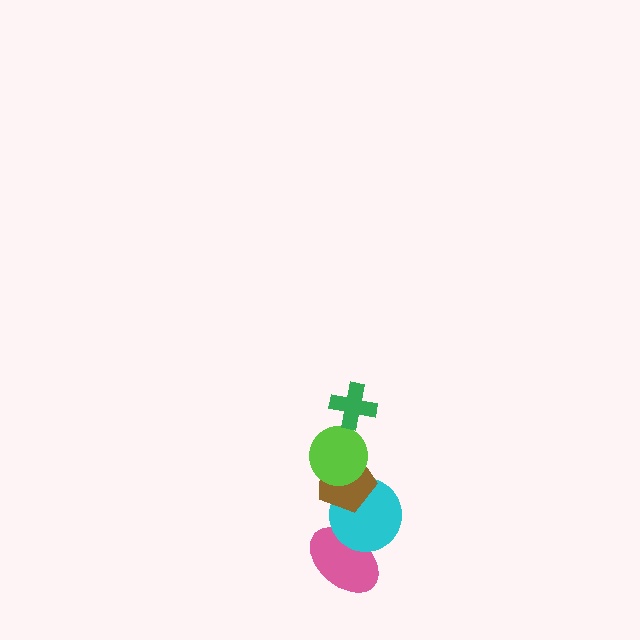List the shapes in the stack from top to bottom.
From top to bottom: the green cross, the lime circle, the brown pentagon, the cyan circle, the pink ellipse.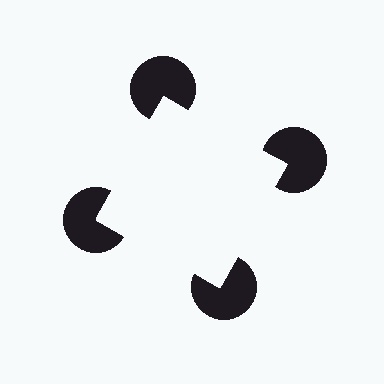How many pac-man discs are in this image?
There are 4 — one at each vertex of the illusory square.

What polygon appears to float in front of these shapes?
An illusory square — its edges are inferred from the aligned wedge cuts in the pac-man discs, not physically drawn.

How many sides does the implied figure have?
4 sides.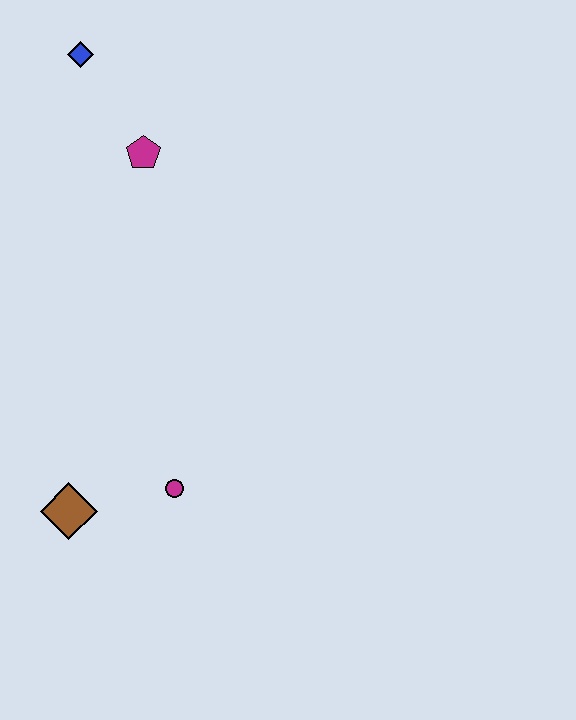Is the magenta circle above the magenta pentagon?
No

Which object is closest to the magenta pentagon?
The blue diamond is closest to the magenta pentagon.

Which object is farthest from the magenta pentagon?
The brown diamond is farthest from the magenta pentagon.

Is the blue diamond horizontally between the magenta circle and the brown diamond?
Yes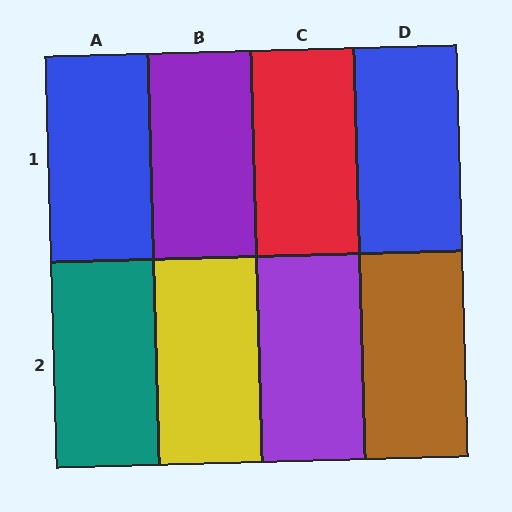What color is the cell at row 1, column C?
Red.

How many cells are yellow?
1 cell is yellow.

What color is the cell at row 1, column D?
Blue.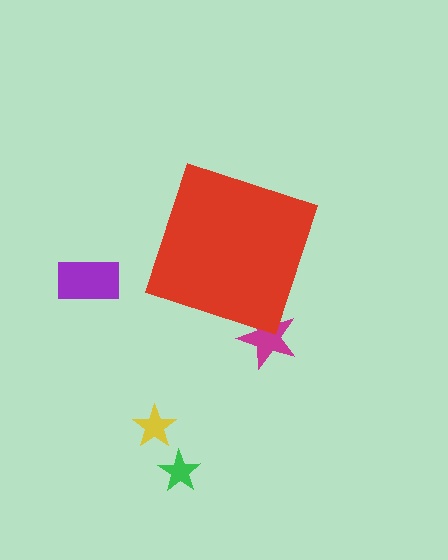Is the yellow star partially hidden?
No, the yellow star is fully visible.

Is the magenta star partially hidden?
Yes, the magenta star is partially hidden behind the red diamond.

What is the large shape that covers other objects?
A red diamond.